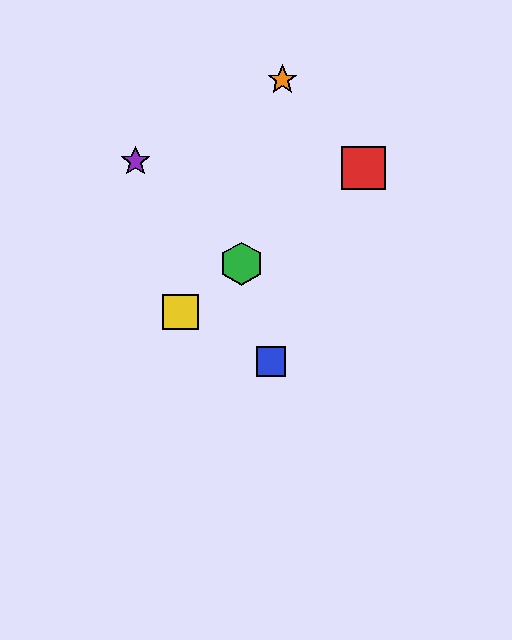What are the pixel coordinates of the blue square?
The blue square is at (271, 362).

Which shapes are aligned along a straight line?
The red square, the green hexagon, the yellow square are aligned along a straight line.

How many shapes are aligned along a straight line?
3 shapes (the red square, the green hexagon, the yellow square) are aligned along a straight line.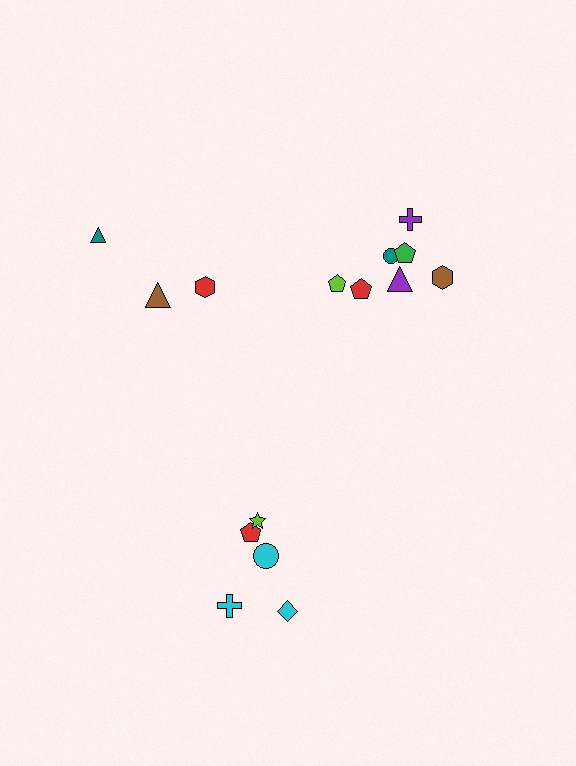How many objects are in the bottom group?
There are 5 objects.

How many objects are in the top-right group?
There are 8 objects.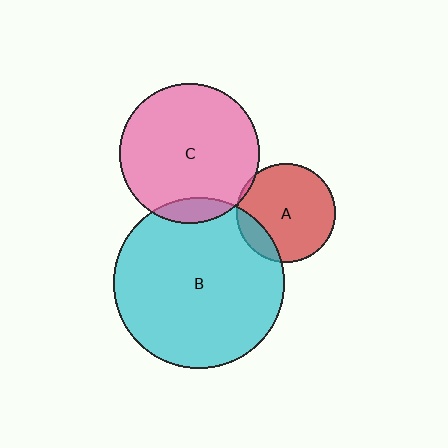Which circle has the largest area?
Circle B (cyan).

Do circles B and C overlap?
Yes.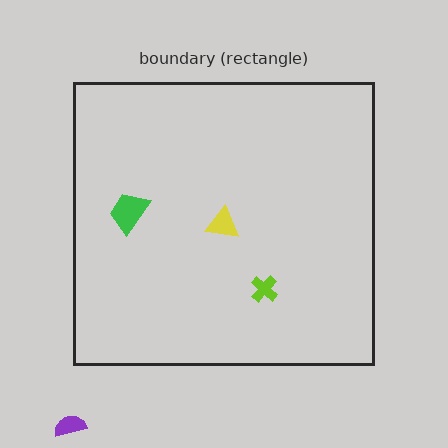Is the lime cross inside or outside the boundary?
Inside.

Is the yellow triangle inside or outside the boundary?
Inside.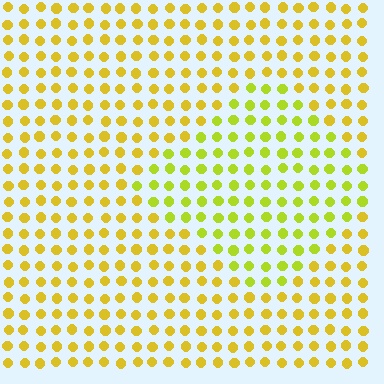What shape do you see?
I see a diamond.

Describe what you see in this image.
The image is filled with small yellow elements in a uniform arrangement. A diamond-shaped region is visible where the elements are tinted to a slightly different hue, forming a subtle color boundary.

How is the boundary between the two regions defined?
The boundary is defined purely by a slight shift in hue (about 24 degrees). Spacing, size, and orientation are identical on both sides.